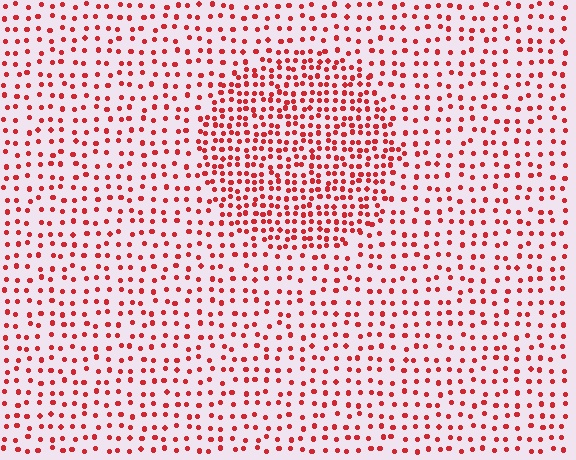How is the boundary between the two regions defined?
The boundary is defined by a change in element density (approximately 2.0x ratio). All elements are the same color, size, and shape.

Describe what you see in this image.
The image contains small red elements arranged at two different densities. A circle-shaped region is visible where the elements are more densely packed than the surrounding area.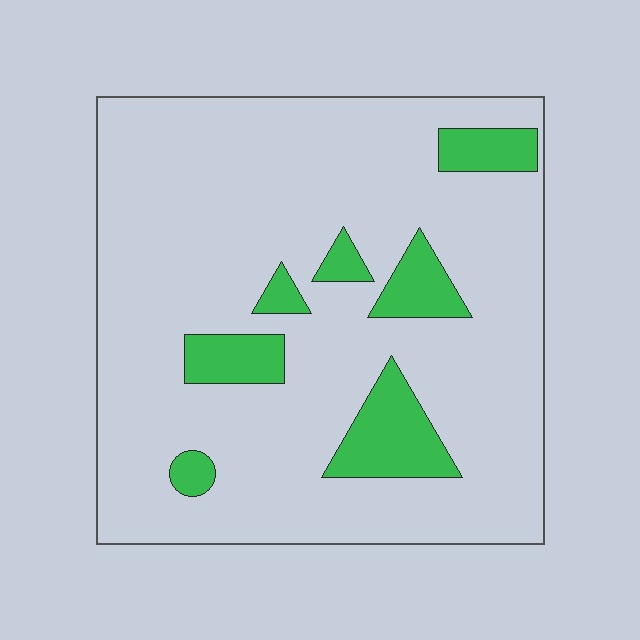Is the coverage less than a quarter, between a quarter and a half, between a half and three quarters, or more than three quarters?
Less than a quarter.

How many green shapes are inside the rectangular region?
7.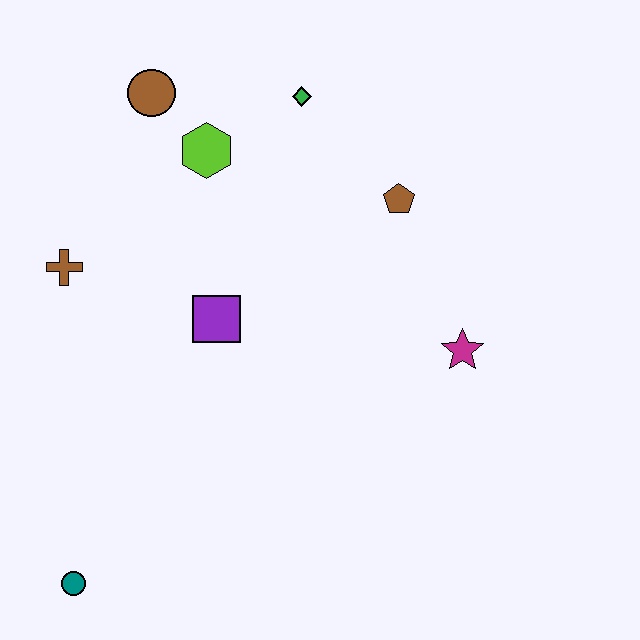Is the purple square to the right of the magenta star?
No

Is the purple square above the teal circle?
Yes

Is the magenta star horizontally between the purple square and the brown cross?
No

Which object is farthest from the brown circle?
The teal circle is farthest from the brown circle.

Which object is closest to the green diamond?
The lime hexagon is closest to the green diamond.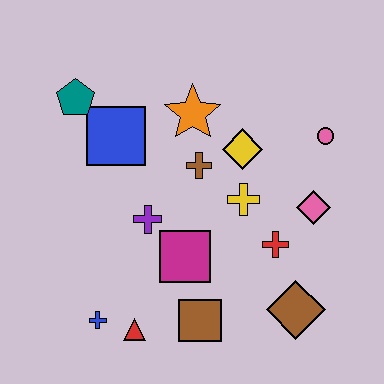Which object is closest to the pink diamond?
The red cross is closest to the pink diamond.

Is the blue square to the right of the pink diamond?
No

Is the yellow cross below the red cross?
No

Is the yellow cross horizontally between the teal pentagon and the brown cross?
No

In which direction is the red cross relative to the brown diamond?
The red cross is above the brown diamond.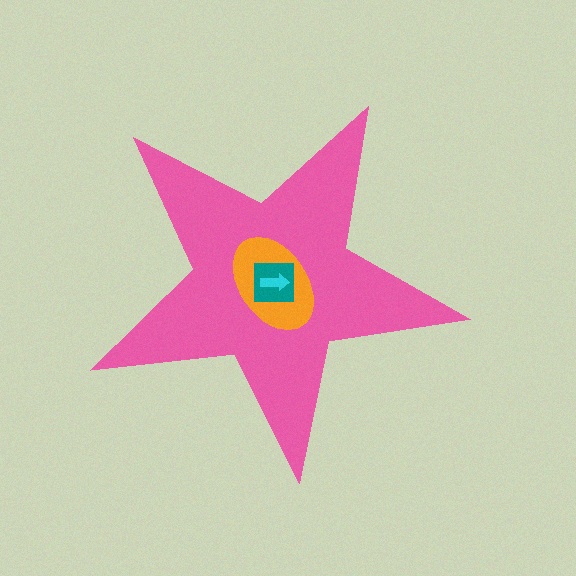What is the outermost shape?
The pink star.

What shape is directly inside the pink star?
The orange ellipse.